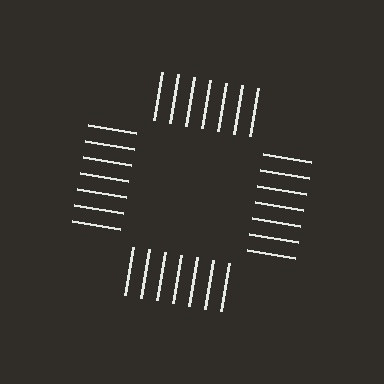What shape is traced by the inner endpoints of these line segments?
An illusory square — the line segments terminate on its edges but no continuous stroke is drawn.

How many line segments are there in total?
28 — 7 along each of the 4 edges.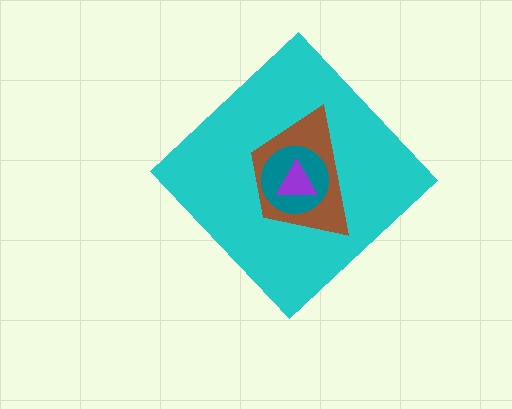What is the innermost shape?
The purple triangle.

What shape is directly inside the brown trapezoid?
The teal circle.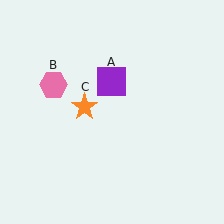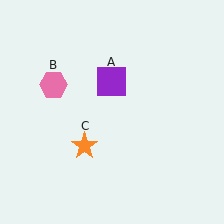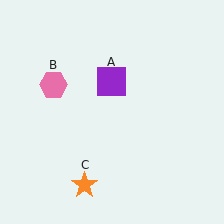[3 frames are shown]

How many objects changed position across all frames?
1 object changed position: orange star (object C).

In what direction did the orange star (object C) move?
The orange star (object C) moved down.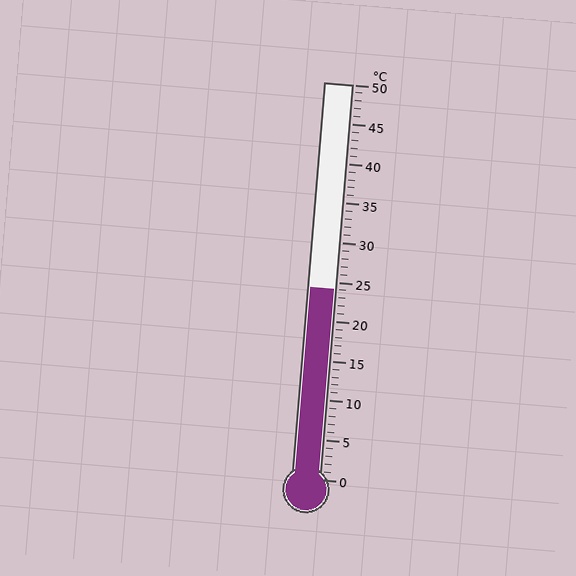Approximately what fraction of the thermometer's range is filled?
The thermometer is filled to approximately 50% of its range.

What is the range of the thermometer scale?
The thermometer scale ranges from 0°C to 50°C.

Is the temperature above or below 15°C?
The temperature is above 15°C.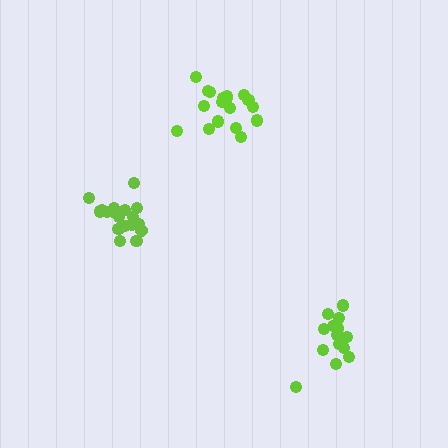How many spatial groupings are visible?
There are 3 spatial groupings.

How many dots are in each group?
Group 1: 14 dots, Group 2: 18 dots, Group 3: 18 dots (50 total).